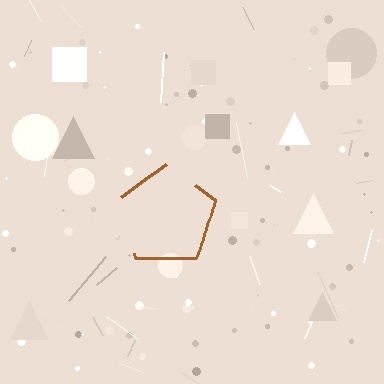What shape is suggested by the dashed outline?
The dashed outline suggests a pentagon.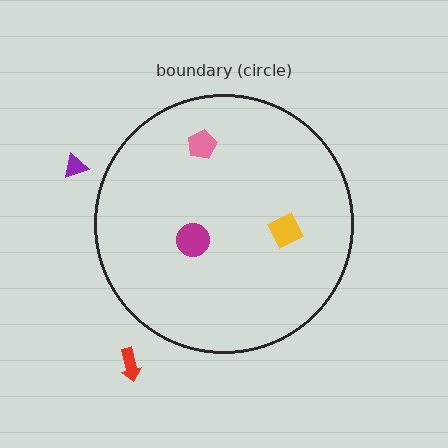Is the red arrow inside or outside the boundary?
Outside.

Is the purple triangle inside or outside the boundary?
Outside.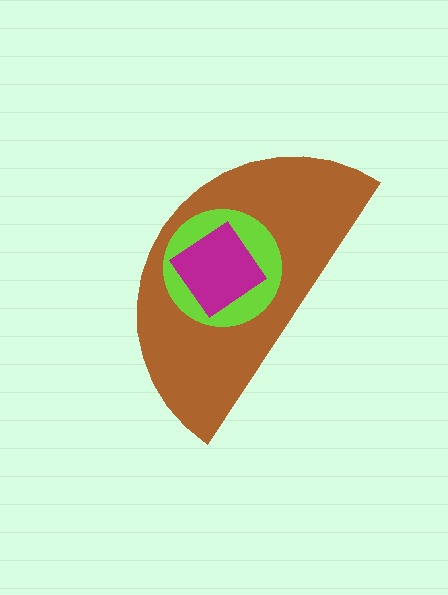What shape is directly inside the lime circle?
The magenta diamond.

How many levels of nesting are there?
3.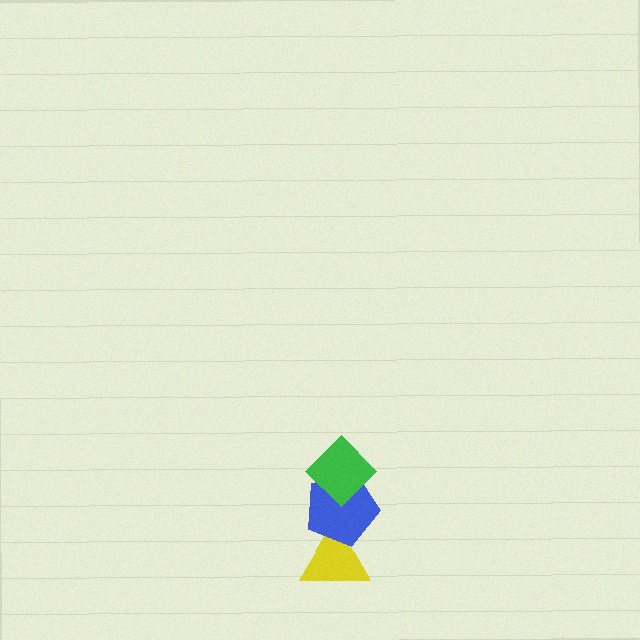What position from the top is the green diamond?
The green diamond is 1st from the top.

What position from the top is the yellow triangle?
The yellow triangle is 3rd from the top.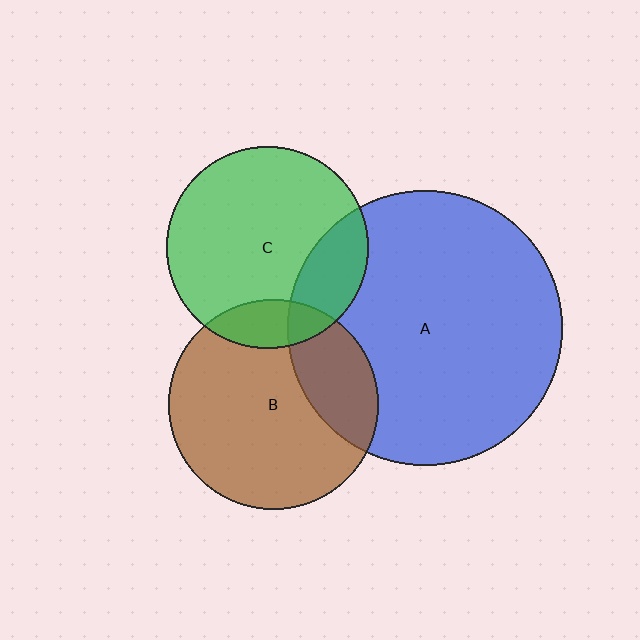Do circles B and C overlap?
Yes.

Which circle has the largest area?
Circle A (blue).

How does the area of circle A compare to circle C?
Approximately 1.9 times.